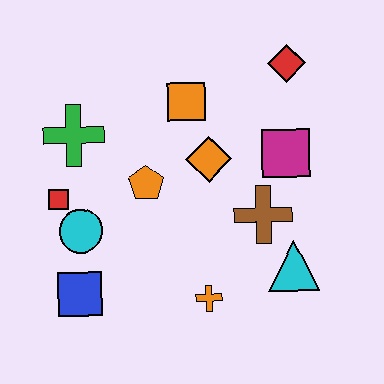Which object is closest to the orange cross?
The cyan triangle is closest to the orange cross.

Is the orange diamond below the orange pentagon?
No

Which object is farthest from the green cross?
The cyan triangle is farthest from the green cross.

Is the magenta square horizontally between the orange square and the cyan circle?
No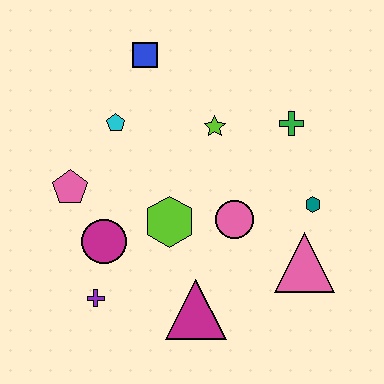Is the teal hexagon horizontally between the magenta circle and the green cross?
No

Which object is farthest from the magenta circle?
The green cross is farthest from the magenta circle.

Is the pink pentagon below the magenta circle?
No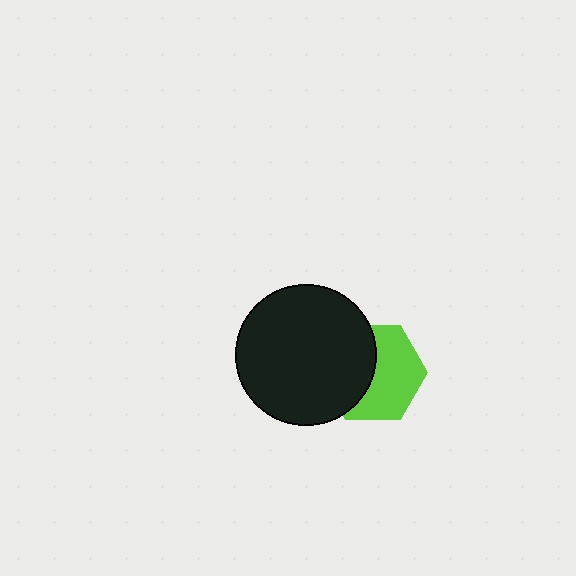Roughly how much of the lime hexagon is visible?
About half of it is visible (roughly 55%).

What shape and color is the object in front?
The object in front is a black circle.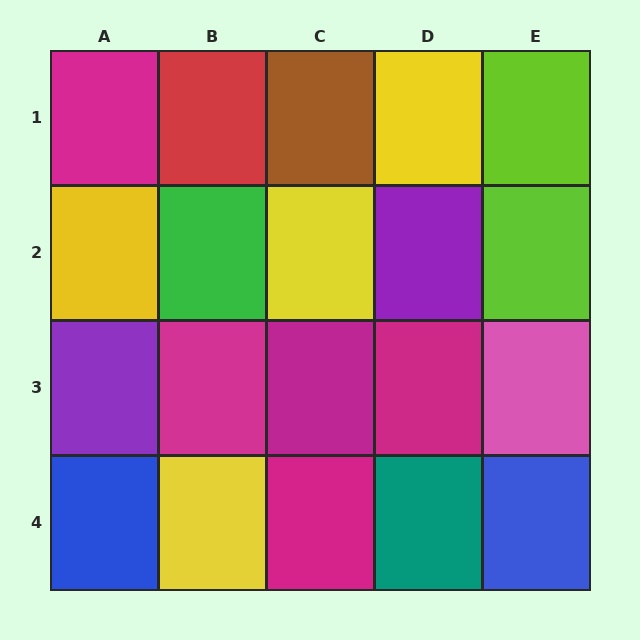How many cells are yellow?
4 cells are yellow.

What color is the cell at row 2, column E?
Lime.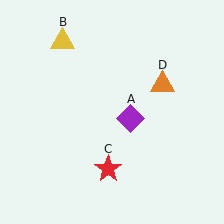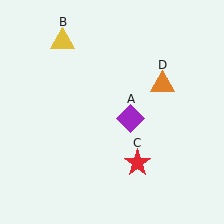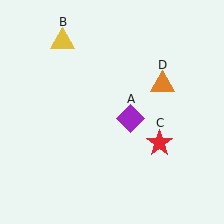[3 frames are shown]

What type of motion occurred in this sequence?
The red star (object C) rotated counterclockwise around the center of the scene.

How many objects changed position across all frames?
1 object changed position: red star (object C).